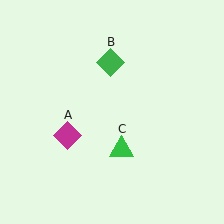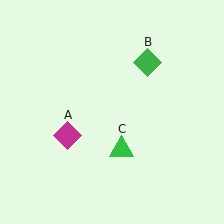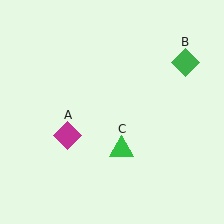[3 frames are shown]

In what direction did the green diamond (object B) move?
The green diamond (object B) moved right.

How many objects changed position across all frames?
1 object changed position: green diamond (object B).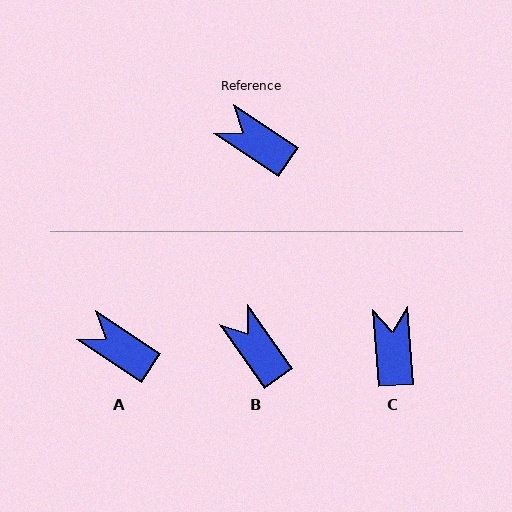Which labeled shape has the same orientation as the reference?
A.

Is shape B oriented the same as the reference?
No, it is off by about 21 degrees.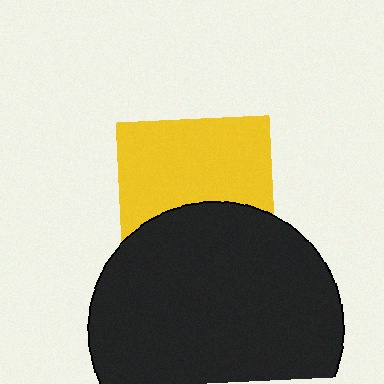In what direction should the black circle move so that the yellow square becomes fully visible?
The black circle should move down. That is the shortest direction to clear the overlap and leave the yellow square fully visible.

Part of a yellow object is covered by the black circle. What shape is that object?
It is a square.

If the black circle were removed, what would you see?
You would see the complete yellow square.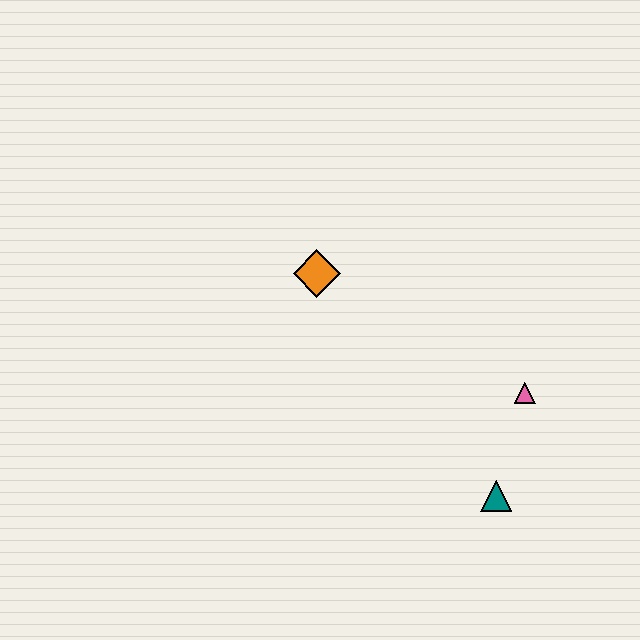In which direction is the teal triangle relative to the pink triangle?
The teal triangle is below the pink triangle.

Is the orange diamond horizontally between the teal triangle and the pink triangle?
No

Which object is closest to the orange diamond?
The pink triangle is closest to the orange diamond.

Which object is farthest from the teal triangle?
The orange diamond is farthest from the teal triangle.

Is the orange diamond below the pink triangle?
No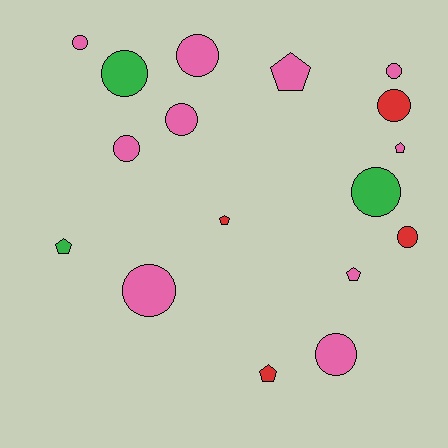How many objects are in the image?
There are 17 objects.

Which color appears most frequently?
Pink, with 10 objects.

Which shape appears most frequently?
Circle, with 11 objects.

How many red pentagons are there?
There are 2 red pentagons.